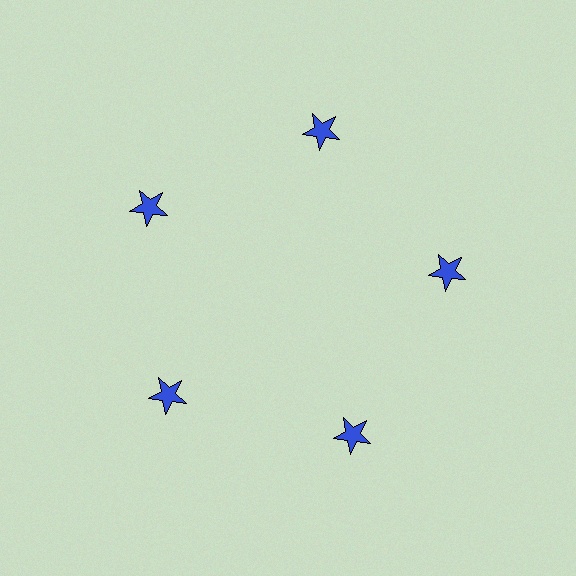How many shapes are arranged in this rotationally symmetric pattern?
There are 5 shapes, arranged in 5 groups of 1.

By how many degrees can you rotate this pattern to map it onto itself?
The pattern maps onto itself every 72 degrees of rotation.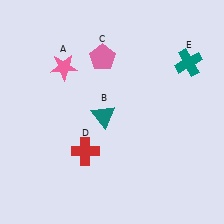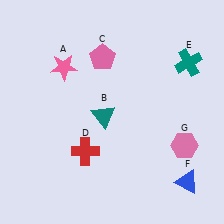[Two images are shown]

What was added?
A blue triangle (F), a pink hexagon (G) were added in Image 2.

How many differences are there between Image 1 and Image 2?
There are 2 differences between the two images.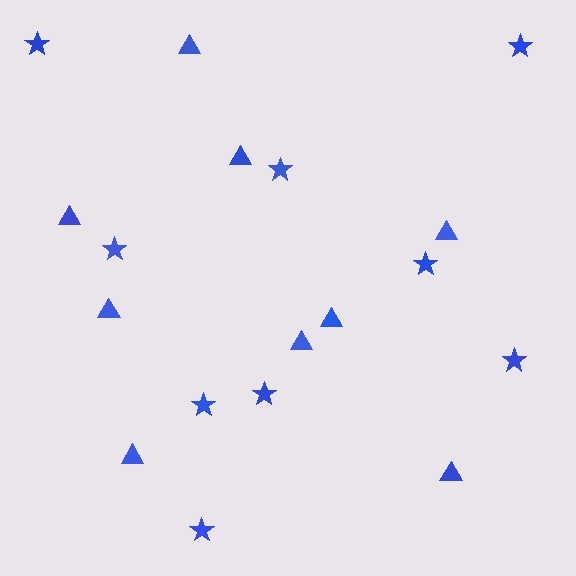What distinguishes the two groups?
There are 2 groups: one group of stars (9) and one group of triangles (9).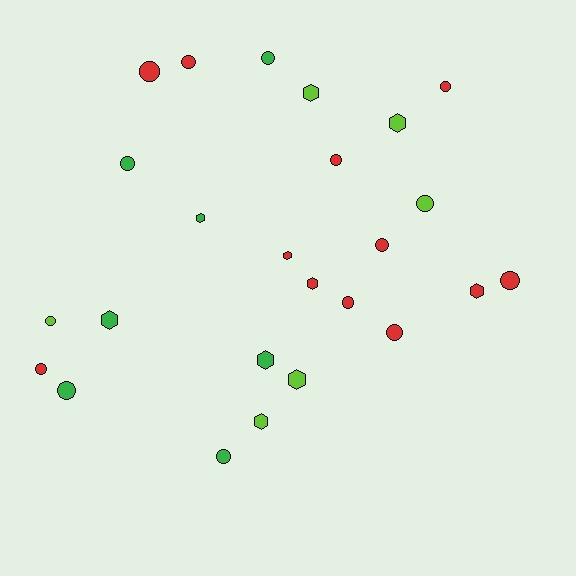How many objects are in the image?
There are 25 objects.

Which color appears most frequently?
Red, with 12 objects.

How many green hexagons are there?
There are 3 green hexagons.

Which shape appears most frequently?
Circle, with 15 objects.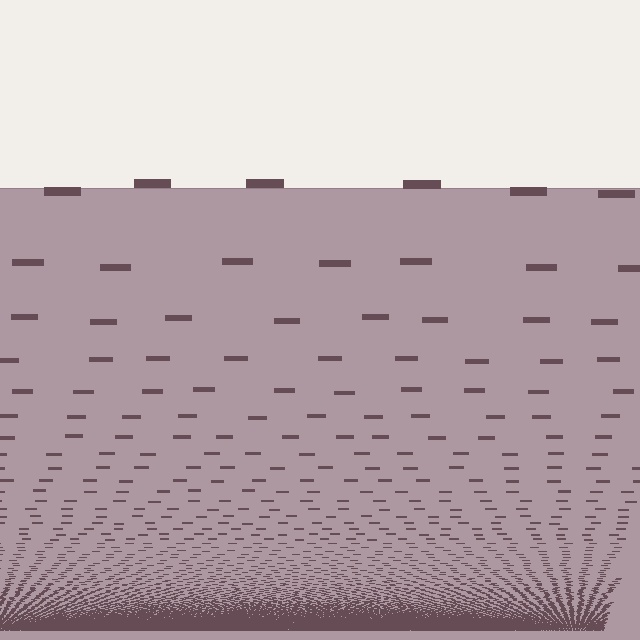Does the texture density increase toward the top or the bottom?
Density increases toward the bottom.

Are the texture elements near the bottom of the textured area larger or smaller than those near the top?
Smaller. The gradient is inverted — elements near the bottom are smaller and denser.